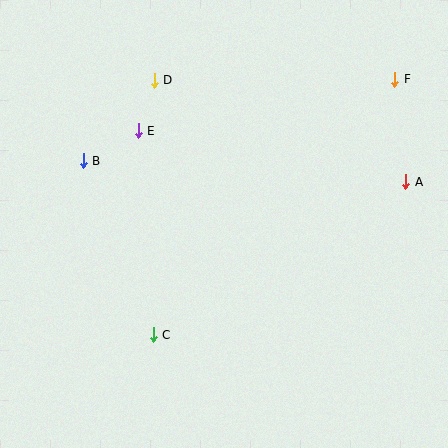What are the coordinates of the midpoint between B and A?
The midpoint between B and A is at (245, 171).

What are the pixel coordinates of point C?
Point C is at (153, 335).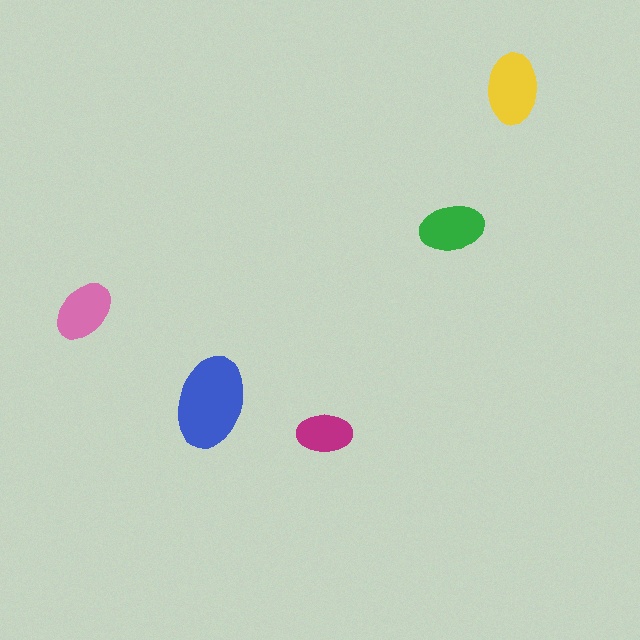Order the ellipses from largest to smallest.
the blue one, the yellow one, the green one, the pink one, the magenta one.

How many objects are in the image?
There are 5 objects in the image.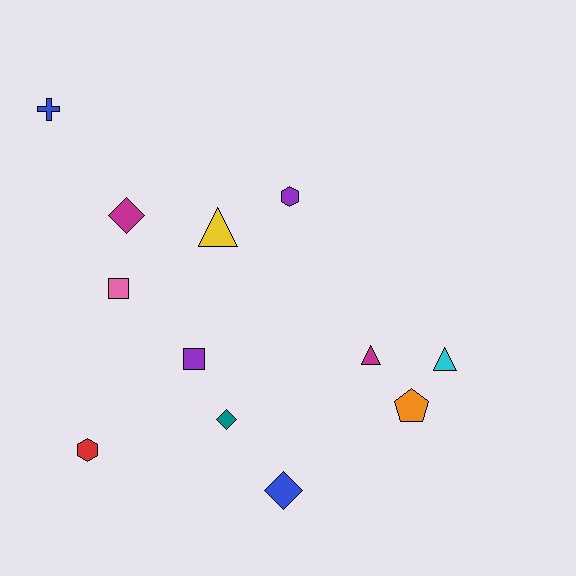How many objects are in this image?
There are 12 objects.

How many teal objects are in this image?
There is 1 teal object.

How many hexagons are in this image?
There are 2 hexagons.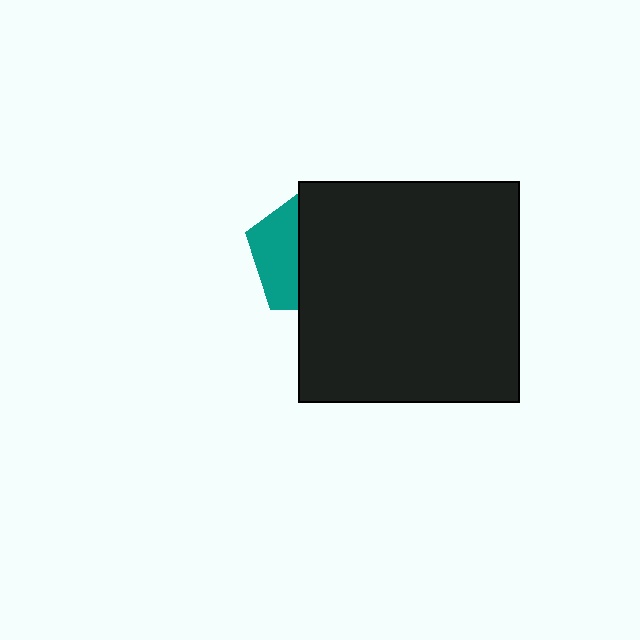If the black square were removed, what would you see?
You would see the complete teal pentagon.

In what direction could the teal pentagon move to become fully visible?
The teal pentagon could move left. That would shift it out from behind the black square entirely.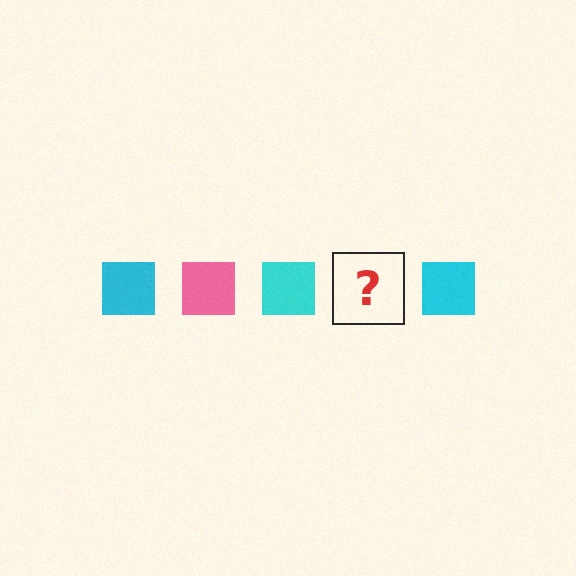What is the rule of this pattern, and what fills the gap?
The rule is that the pattern cycles through cyan, pink squares. The gap should be filled with a pink square.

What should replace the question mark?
The question mark should be replaced with a pink square.